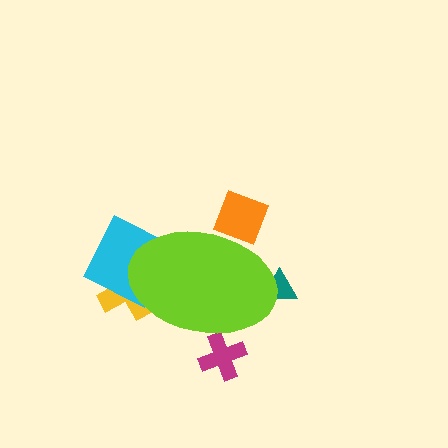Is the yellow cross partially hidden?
Yes, the yellow cross is partially hidden behind the lime ellipse.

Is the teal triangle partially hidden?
Yes, the teal triangle is partially hidden behind the lime ellipse.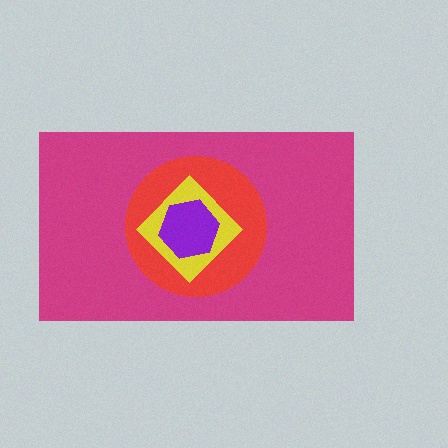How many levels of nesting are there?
4.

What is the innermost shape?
The purple hexagon.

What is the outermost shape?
The magenta rectangle.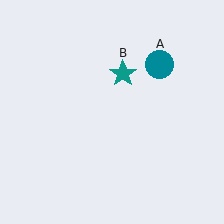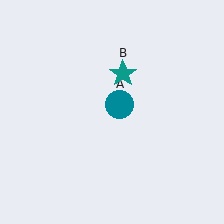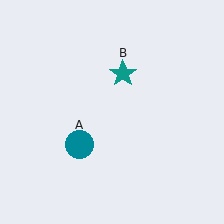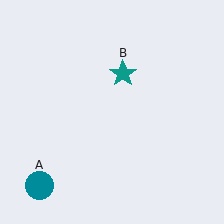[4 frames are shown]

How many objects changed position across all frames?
1 object changed position: teal circle (object A).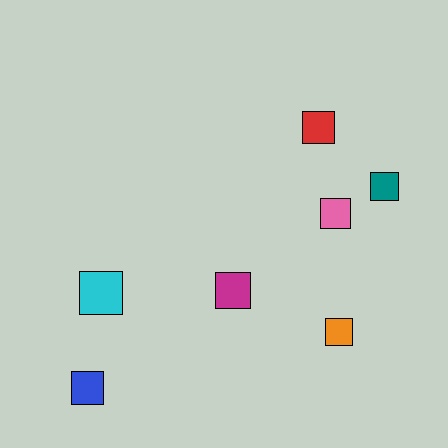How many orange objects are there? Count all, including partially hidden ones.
There is 1 orange object.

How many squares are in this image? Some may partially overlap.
There are 7 squares.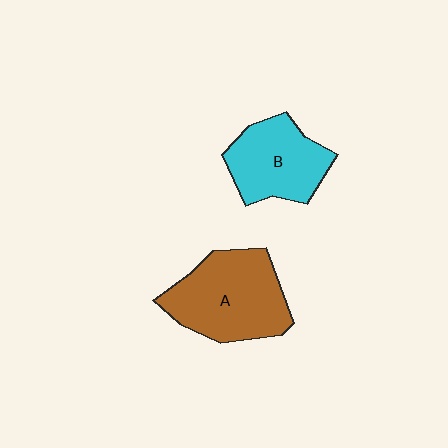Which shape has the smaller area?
Shape B (cyan).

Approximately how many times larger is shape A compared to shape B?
Approximately 1.3 times.